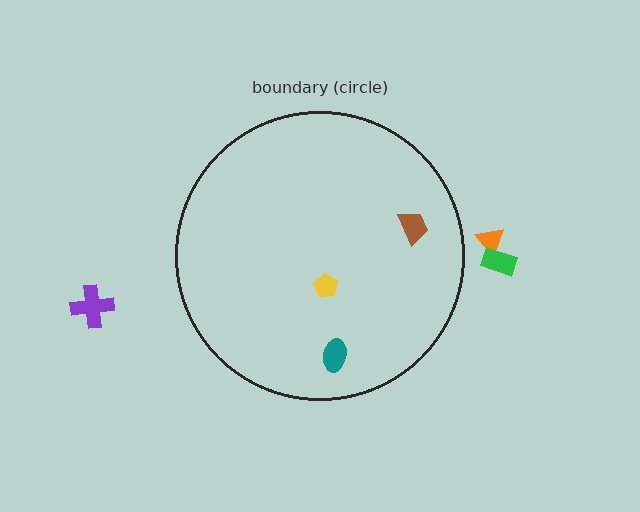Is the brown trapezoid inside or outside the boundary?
Inside.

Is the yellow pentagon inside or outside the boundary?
Inside.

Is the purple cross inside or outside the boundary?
Outside.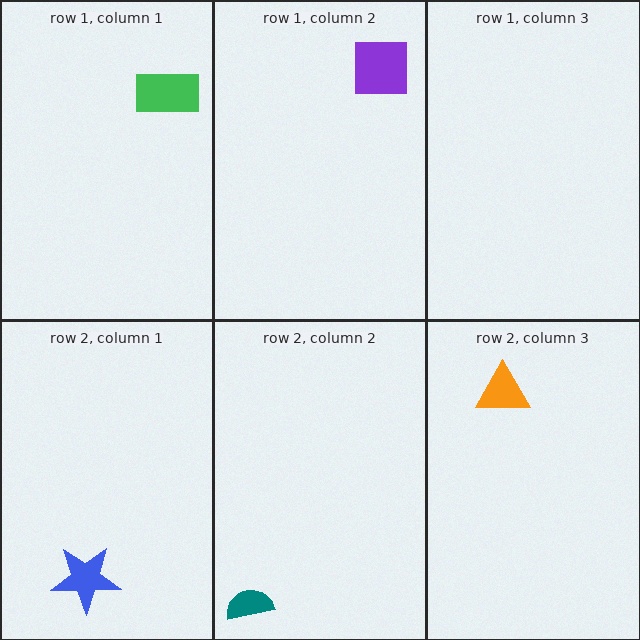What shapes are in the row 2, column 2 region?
The teal semicircle.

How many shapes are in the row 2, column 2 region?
1.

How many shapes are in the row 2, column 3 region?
1.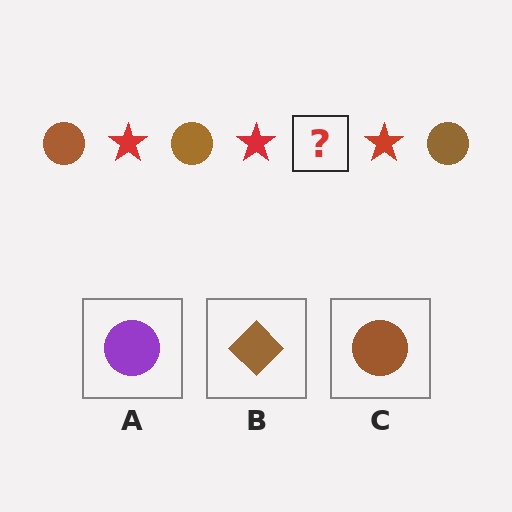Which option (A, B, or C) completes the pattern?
C.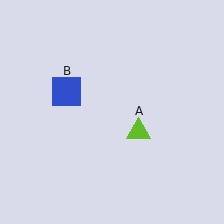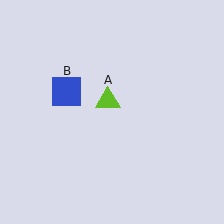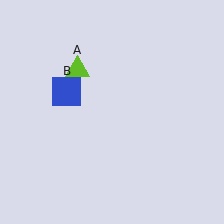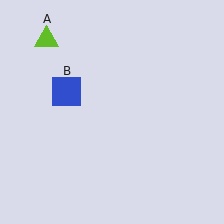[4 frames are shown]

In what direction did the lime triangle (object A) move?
The lime triangle (object A) moved up and to the left.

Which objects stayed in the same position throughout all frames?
Blue square (object B) remained stationary.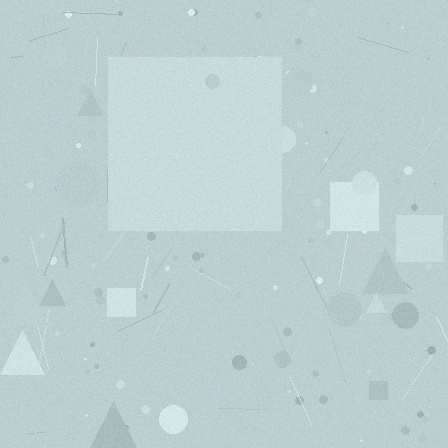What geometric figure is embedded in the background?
A square is embedded in the background.